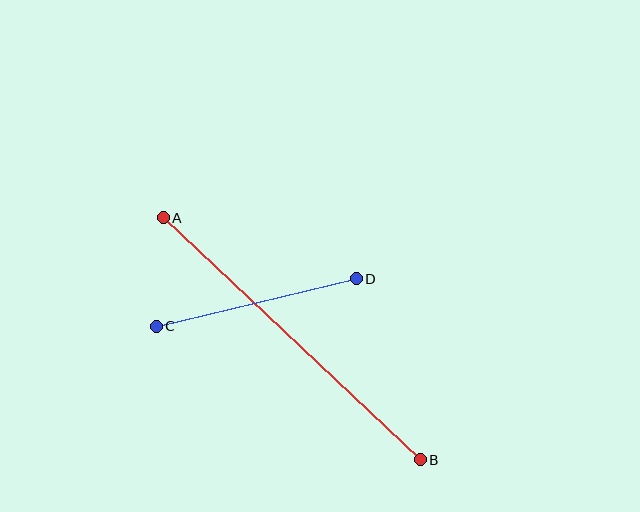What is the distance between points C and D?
The distance is approximately 205 pixels.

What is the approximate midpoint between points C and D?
The midpoint is at approximately (256, 303) pixels.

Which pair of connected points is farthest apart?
Points A and B are farthest apart.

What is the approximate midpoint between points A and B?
The midpoint is at approximately (292, 339) pixels.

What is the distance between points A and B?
The distance is approximately 353 pixels.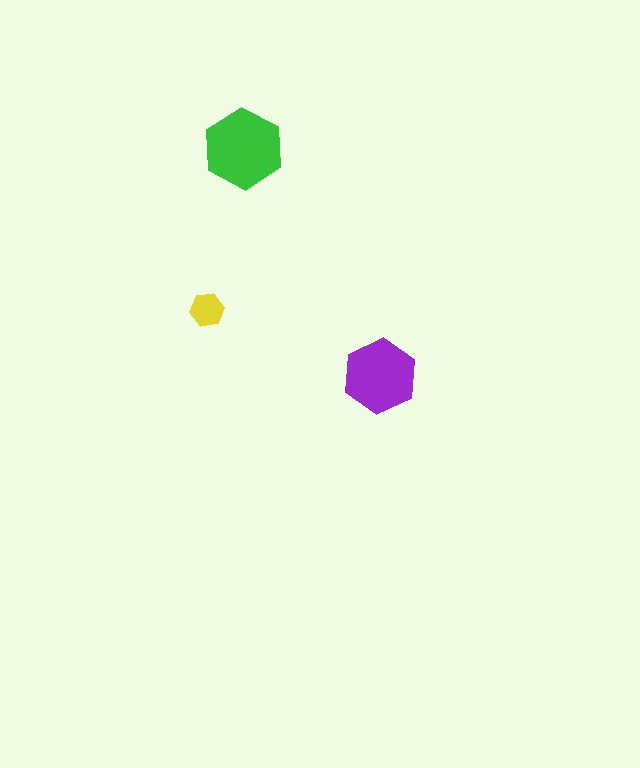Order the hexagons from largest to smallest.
the green one, the purple one, the yellow one.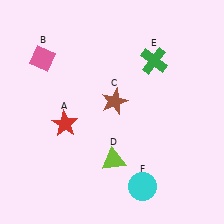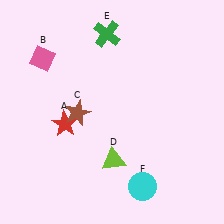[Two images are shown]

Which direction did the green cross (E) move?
The green cross (E) moved left.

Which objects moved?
The objects that moved are: the brown star (C), the green cross (E).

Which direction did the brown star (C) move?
The brown star (C) moved left.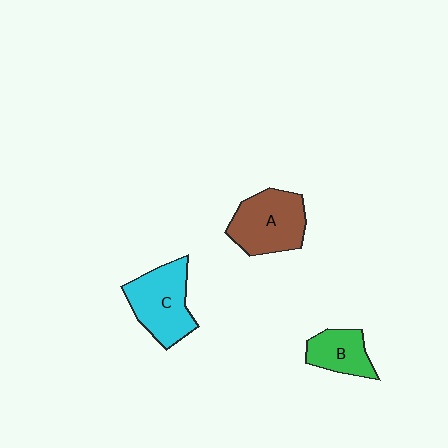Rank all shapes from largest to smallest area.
From largest to smallest: C (cyan), A (brown), B (green).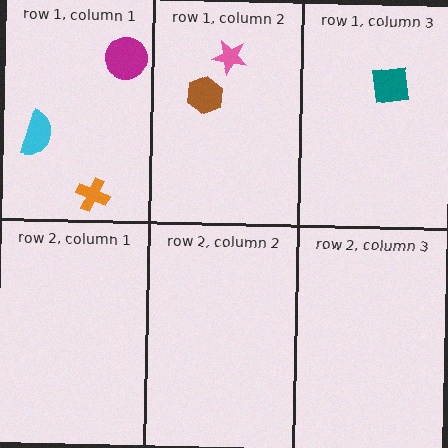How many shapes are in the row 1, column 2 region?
2.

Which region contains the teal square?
The row 1, column 3 region.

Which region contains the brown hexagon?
The row 1, column 2 region.